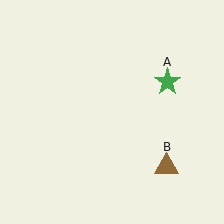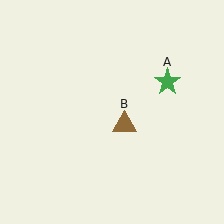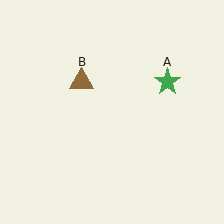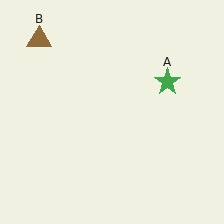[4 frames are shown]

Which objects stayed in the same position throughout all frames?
Green star (object A) remained stationary.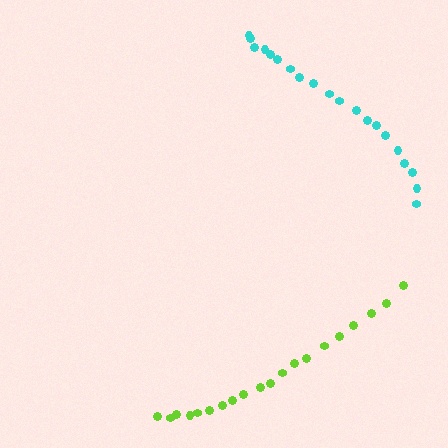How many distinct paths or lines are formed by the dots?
There are 2 distinct paths.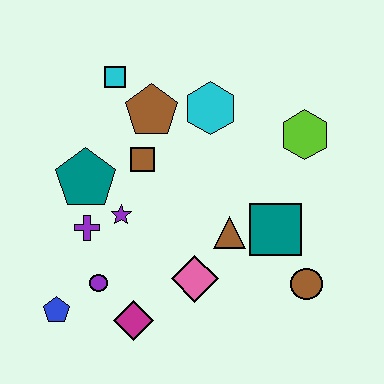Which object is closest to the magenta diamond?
The purple circle is closest to the magenta diamond.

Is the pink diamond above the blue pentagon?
Yes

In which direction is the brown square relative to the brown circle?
The brown square is to the left of the brown circle.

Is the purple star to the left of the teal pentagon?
No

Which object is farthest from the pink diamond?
The cyan square is farthest from the pink diamond.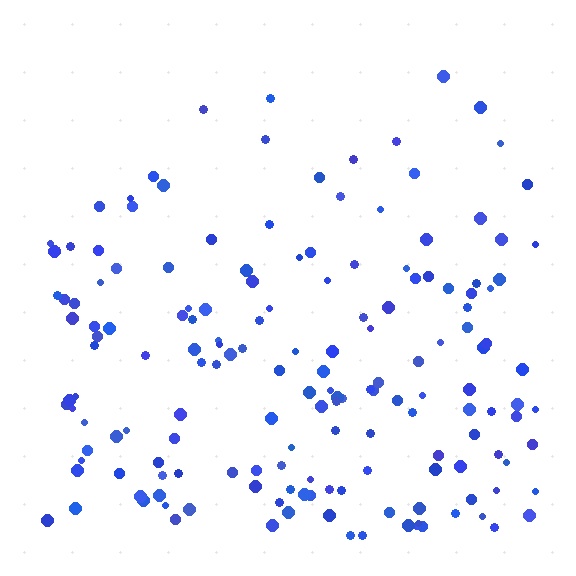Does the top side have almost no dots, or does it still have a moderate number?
Still a moderate number, just noticeably fewer than the bottom.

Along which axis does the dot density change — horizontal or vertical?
Vertical.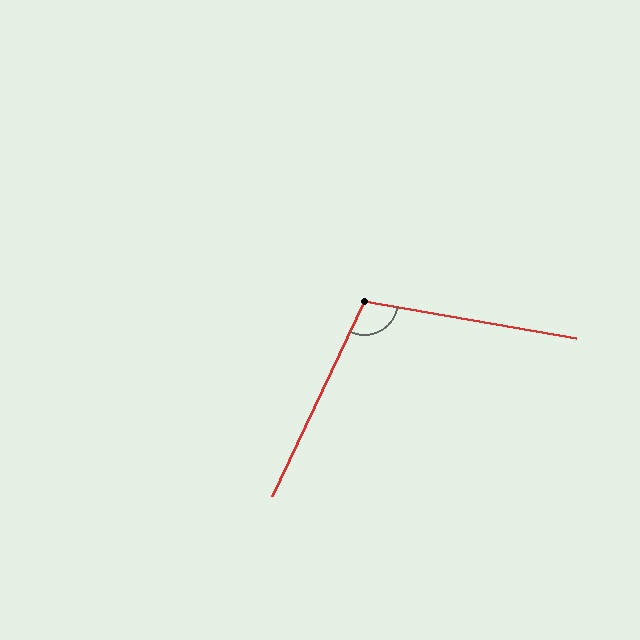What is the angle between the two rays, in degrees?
Approximately 105 degrees.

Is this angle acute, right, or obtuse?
It is obtuse.